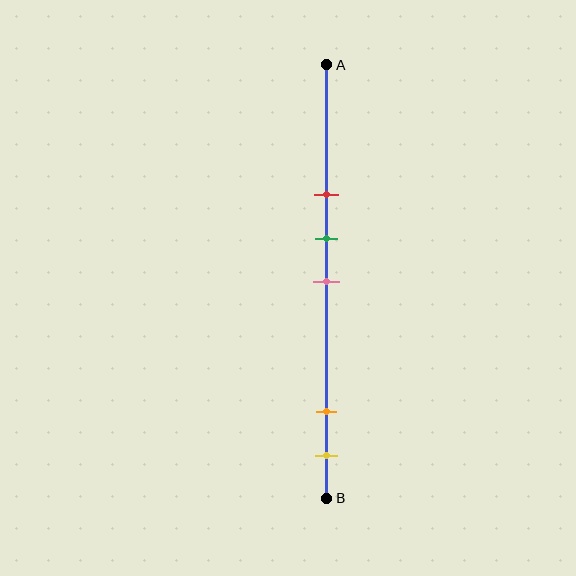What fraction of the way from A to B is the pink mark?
The pink mark is approximately 50% (0.5) of the way from A to B.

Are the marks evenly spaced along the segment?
No, the marks are not evenly spaced.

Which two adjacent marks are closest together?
The green and pink marks are the closest adjacent pair.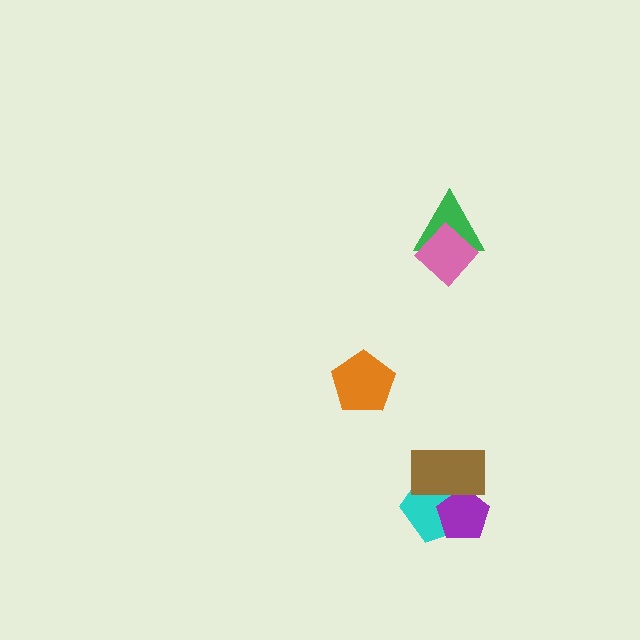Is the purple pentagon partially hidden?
Yes, it is partially covered by another shape.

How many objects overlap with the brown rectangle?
2 objects overlap with the brown rectangle.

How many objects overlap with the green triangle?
1 object overlaps with the green triangle.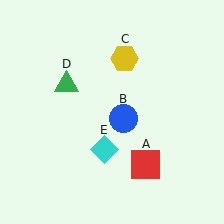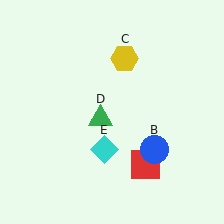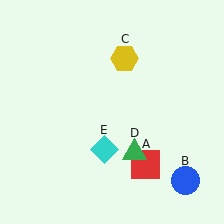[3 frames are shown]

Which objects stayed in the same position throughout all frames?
Red square (object A) and yellow hexagon (object C) and cyan diamond (object E) remained stationary.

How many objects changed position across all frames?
2 objects changed position: blue circle (object B), green triangle (object D).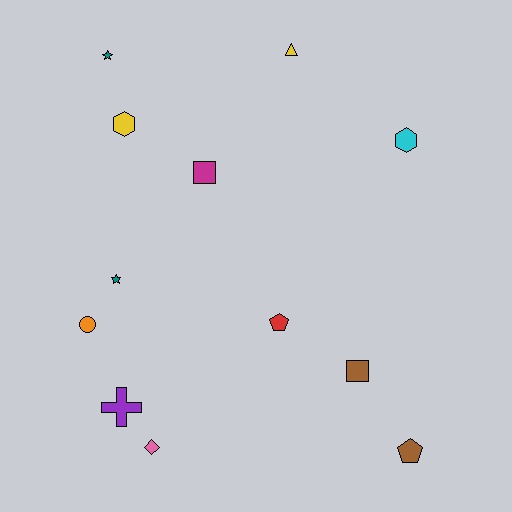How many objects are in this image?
There are 12 objects.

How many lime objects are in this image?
There are no lime objects.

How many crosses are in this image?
There is 1 cross.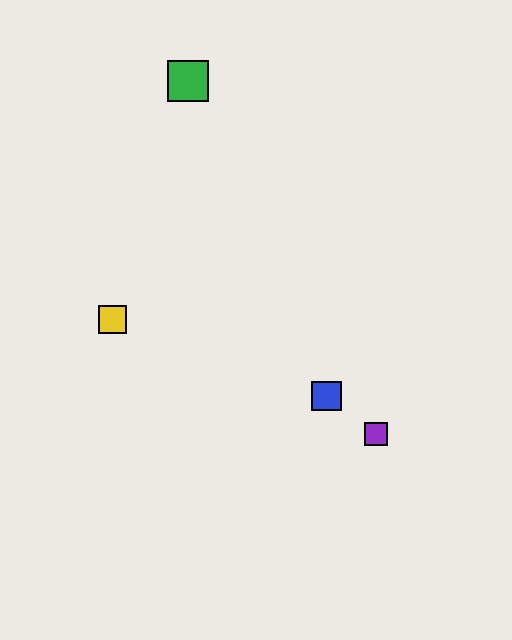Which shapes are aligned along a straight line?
The red square, the blue square, the purple square are aligned along a straight line.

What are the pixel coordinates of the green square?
The green square is at (188, 81).